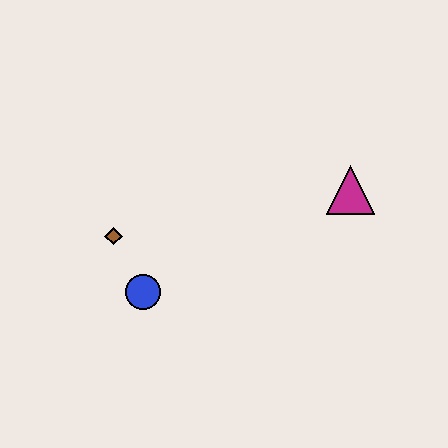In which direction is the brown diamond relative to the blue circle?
The brown diamond is above the blue circle.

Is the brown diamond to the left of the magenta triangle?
Yes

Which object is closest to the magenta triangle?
The blue circle is closest to the magenta triangle.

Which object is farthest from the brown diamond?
The magenta triangle is farthest from the brown diamond.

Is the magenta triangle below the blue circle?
No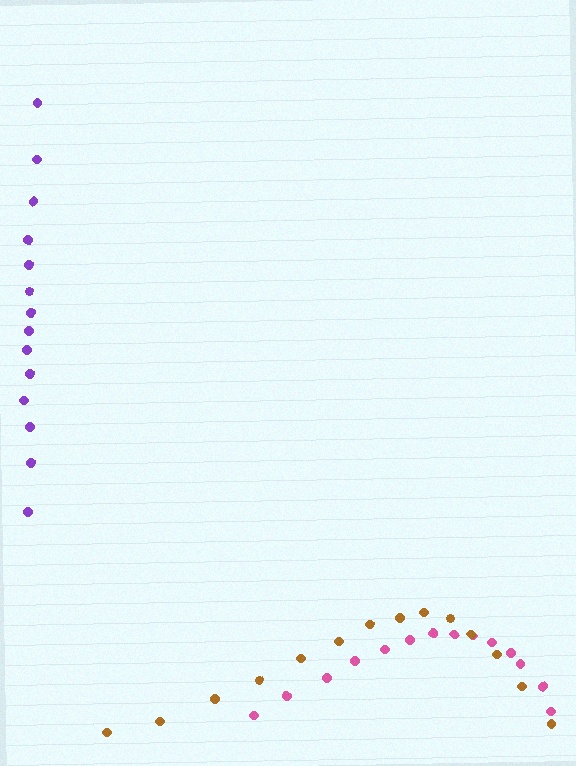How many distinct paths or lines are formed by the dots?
There are 3 distinct paths.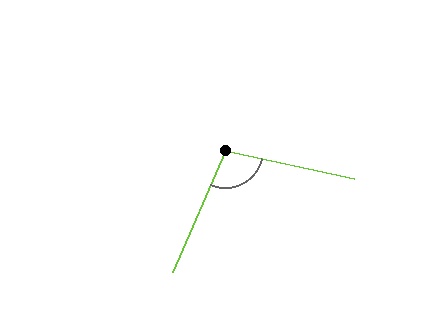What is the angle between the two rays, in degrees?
Approximately 101 degrees.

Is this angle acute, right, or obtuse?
It is obtuse.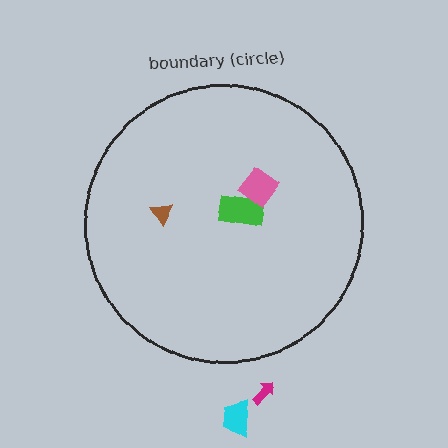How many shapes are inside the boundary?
3 inside, 2 outside.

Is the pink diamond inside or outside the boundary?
Inside.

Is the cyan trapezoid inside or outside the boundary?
Outside.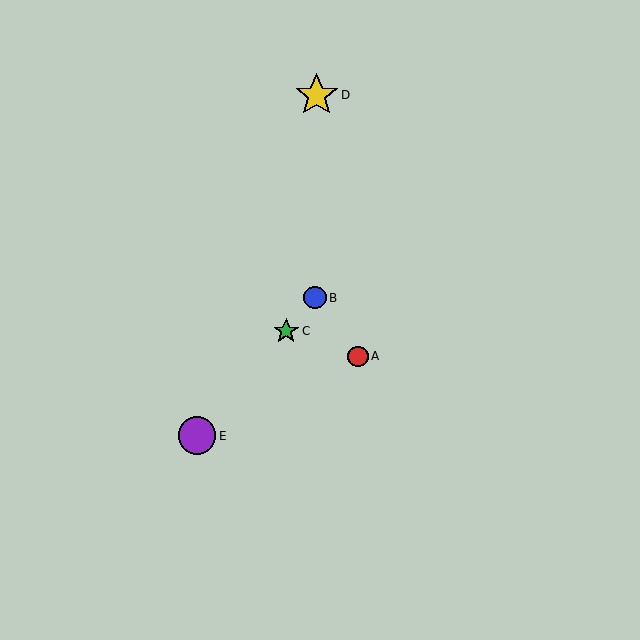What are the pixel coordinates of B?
Object B is at (315, 298).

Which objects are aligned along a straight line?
Objects B, C, E are aligned along a straight line.